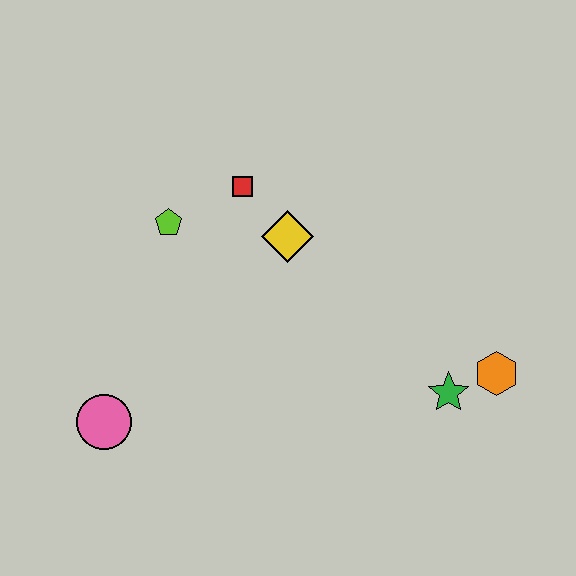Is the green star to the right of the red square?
Yes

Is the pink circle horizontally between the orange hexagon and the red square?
No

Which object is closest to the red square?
The yellow diamond is closest to the red square.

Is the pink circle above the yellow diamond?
No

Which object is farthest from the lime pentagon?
The orange hexagon is farthest from the lime pentagon.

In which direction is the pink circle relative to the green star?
The pink circle is to the left of the green star.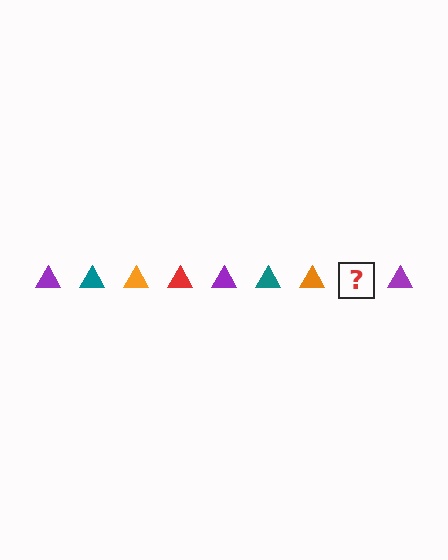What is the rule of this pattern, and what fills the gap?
The rule is that the pattern cycles through purple, teal, orange, red triangles. The gap should be filled with a red triangle.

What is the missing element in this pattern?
The missing element is a red triangle.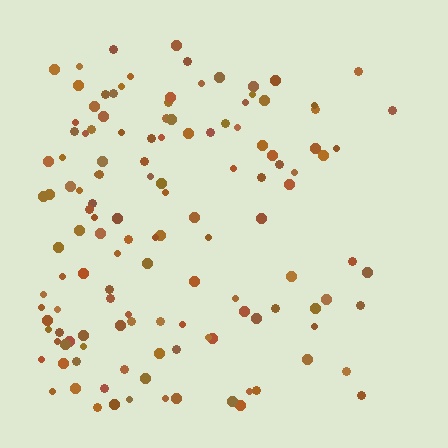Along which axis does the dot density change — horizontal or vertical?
Horizontal.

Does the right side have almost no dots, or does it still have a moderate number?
Still a moderate number, just noticeably fewer than the left.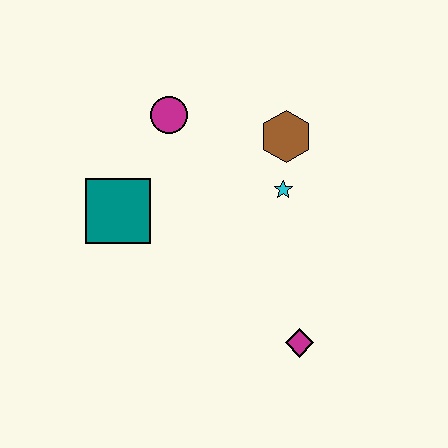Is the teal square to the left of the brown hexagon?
Yes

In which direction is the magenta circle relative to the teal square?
The magenta circle is above the teal square.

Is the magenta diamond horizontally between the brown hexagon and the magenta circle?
No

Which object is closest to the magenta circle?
The teal square is closest to the magenta circle.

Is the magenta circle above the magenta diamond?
Yes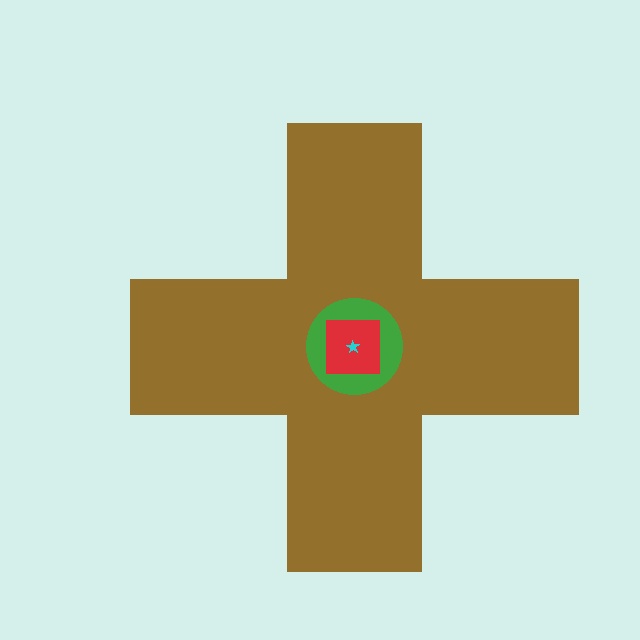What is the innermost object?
The cyan star.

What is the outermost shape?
The brown cross.